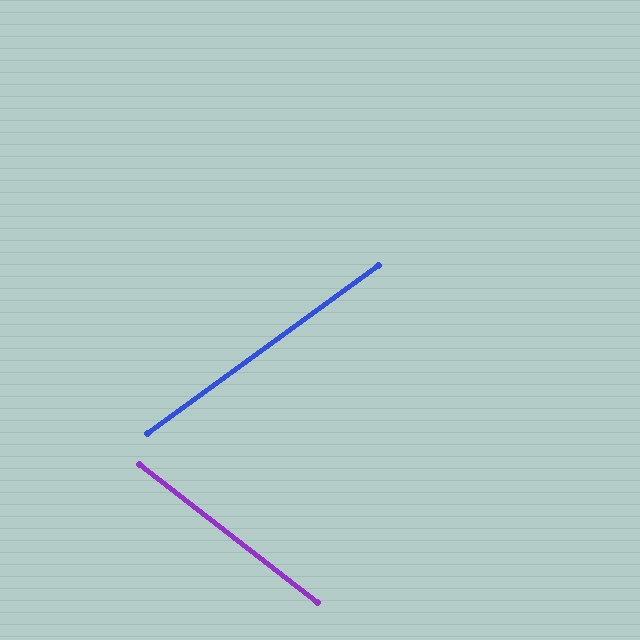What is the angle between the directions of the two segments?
Approximately 74 degrees.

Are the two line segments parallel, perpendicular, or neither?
Neither parallel nor perpendicular — they differ by about 74°.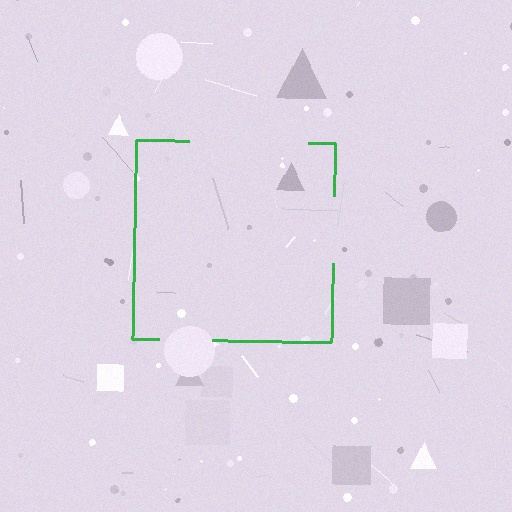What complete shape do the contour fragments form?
The contour fragments form a square.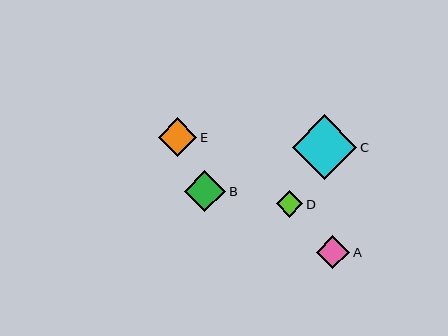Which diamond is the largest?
Diamond C is the largest with a size of approximately 64 pixels.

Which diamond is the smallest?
Diamond D is the smallest with a size of approximately 26 pixels.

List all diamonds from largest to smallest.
From largest to smallest: C, B, E, A, D.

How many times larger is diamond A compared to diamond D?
Diamond A is approximately 1.3 times the size of diamond D.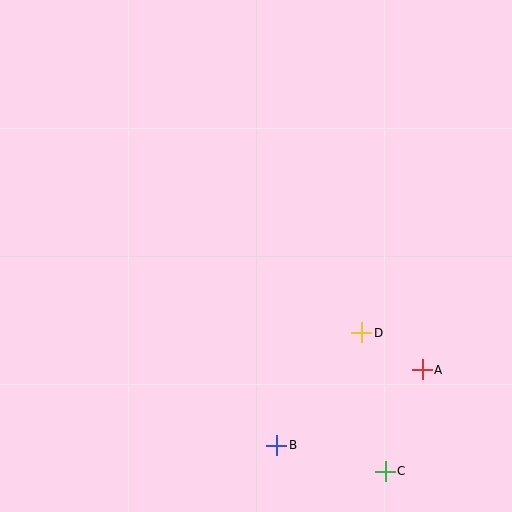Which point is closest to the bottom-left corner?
Point B is closest to the bottom-left corner.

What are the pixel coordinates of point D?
Point D is at (362, 333).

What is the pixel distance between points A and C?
The distance between A and C is 108 pixels.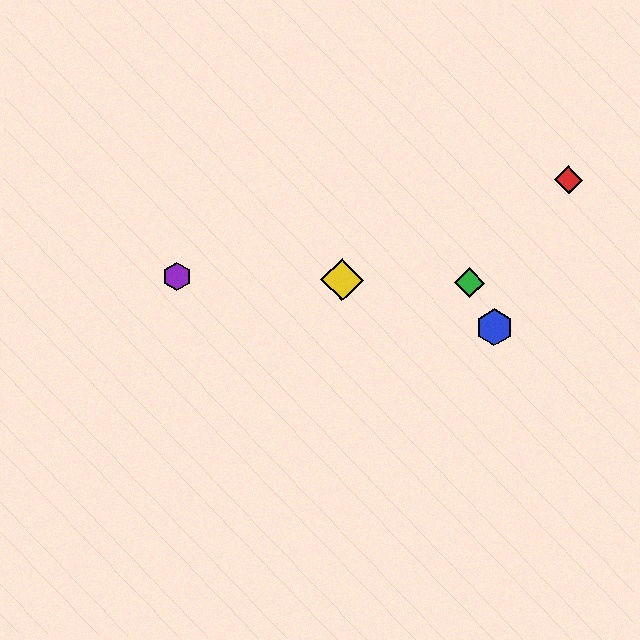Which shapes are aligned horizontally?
The green diamond, the yellow diamond, the purple hexagon are aligned horizontally.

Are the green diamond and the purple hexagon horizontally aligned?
Yes, both are at y≈283.